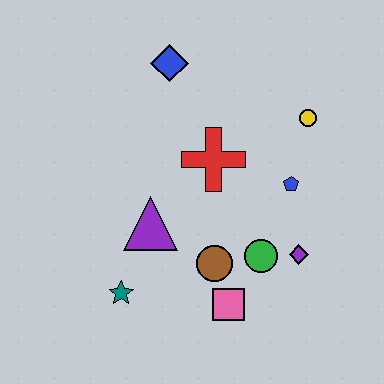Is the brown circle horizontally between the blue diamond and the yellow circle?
Yes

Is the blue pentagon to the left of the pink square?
No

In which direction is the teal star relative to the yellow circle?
The teal star is to the left of the yellow circle.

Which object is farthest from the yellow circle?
The teal star is farthest from the yellow circle.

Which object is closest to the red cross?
The blue pentagon is closest to the red cross.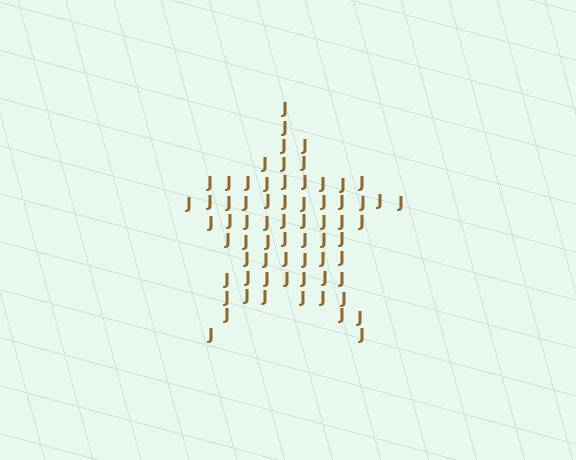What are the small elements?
The small elements are letter J's.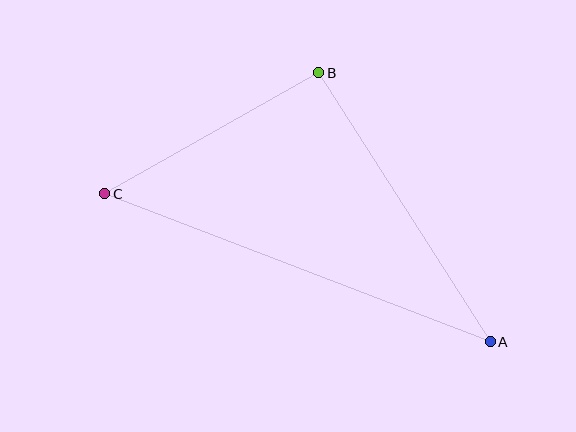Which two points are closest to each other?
Points B and C are closest to each other.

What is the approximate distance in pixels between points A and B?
The distance between A and B is approximately 319 pixels.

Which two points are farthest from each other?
Points A and C are farthest from each other.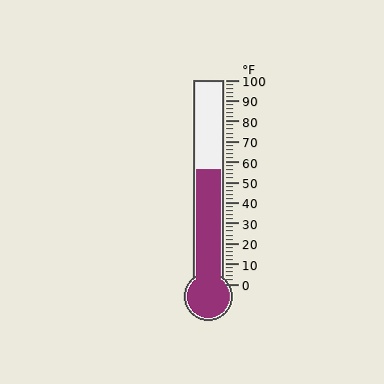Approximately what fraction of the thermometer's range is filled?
The thermometer is filled to approximately 55% of its range.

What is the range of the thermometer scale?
The thermometer scale ranges from 0°F to 100°F.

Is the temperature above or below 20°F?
The temperature is above 20°F.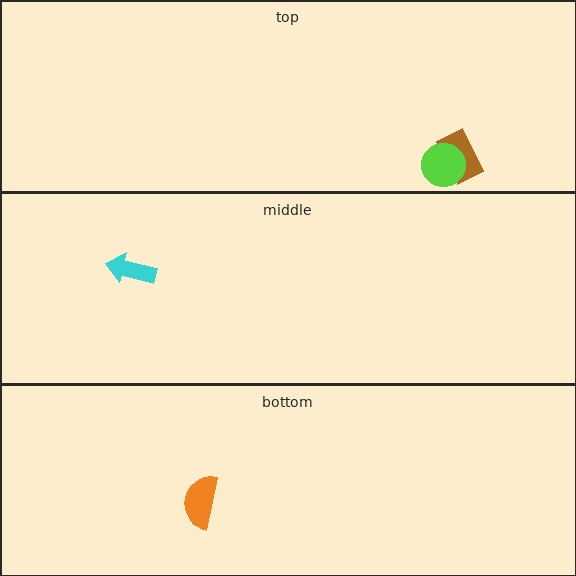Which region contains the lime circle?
The top region.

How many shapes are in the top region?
2.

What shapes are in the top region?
The brown rectangle, the lime circle.